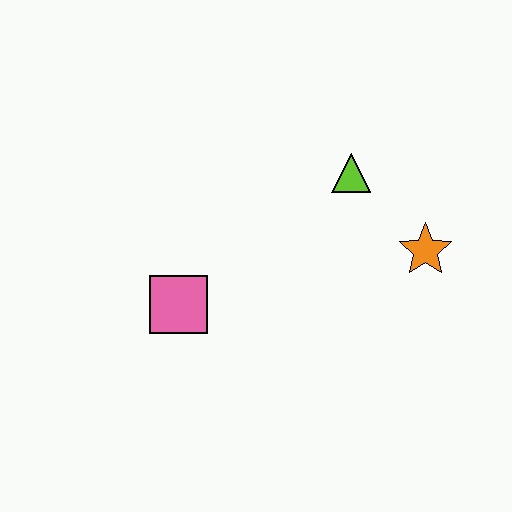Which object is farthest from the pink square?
The orange star is farthest from the pink square.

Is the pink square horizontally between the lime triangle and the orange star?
No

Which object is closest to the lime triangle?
The orange star is closest to the lime triangle.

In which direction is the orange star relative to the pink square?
The orange star is to the right of the pink square.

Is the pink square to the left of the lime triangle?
Yes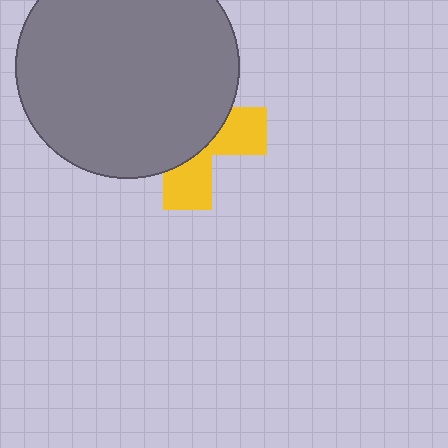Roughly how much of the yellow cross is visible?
A small part of it is visible (roughly 36%).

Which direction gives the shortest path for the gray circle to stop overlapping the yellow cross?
Moving toward the upper-left gives the shortest separation.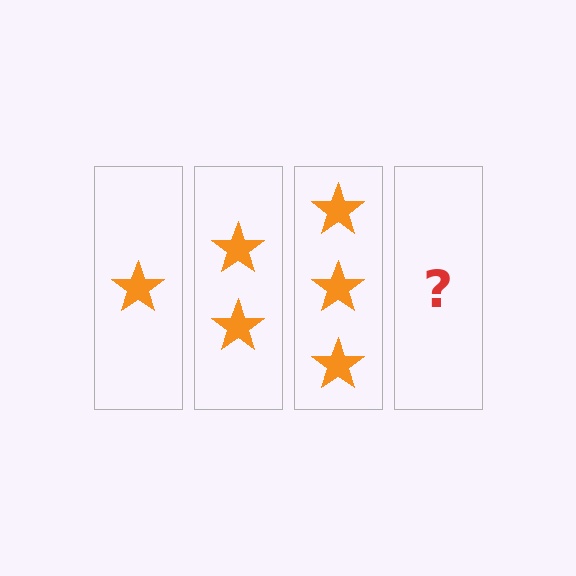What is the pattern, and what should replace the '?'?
The pattern is that each step adds one more star. The '?' should be 4 stars.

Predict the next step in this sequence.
The next step is 4 stars.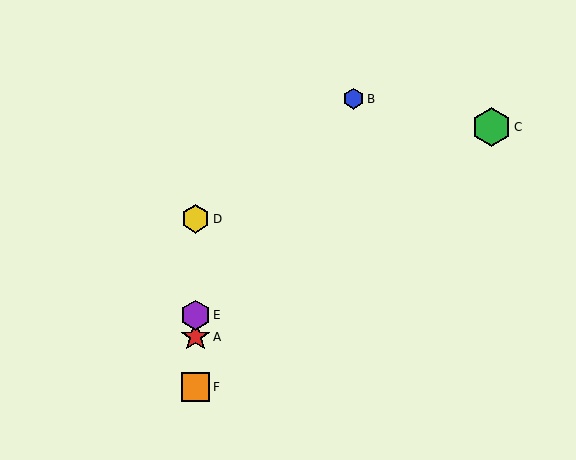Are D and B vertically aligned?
No, D is at x≈196 and B is at x≈354.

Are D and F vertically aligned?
Yes, both are at x≈196.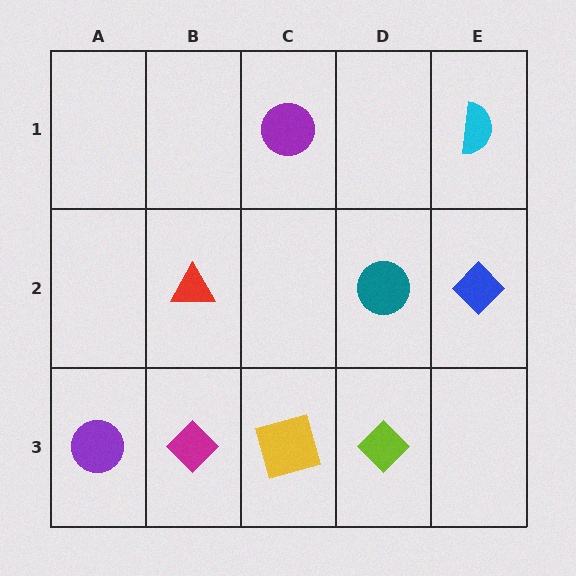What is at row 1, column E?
A cyan semicircle.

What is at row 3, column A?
A purple circle.